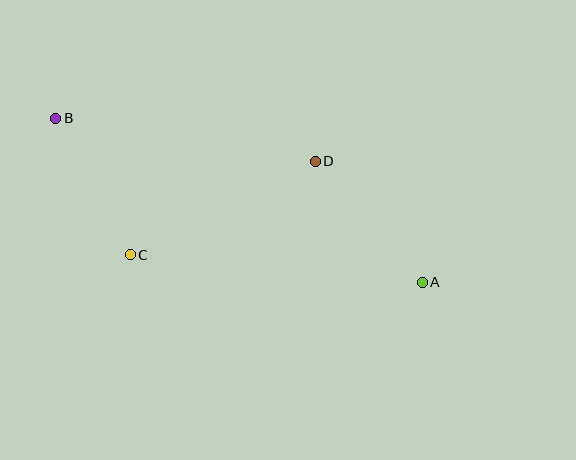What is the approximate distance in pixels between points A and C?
The distance between A and C is approximately 293 pixels.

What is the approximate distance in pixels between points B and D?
The distance between B and D is approximately 263 pixels.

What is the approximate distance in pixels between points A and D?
The distance between A and D is approximately 162 pixels.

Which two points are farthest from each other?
Points A and B are farthest from each other.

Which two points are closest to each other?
Points B and C are closest to each other.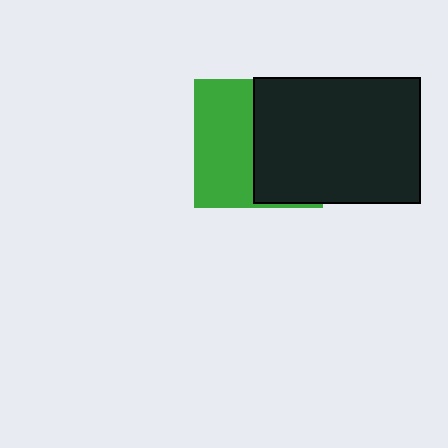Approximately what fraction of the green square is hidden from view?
Roughly 52% of the green square is hidden behind the black rectangle.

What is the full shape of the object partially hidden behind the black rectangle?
The partially hidden object is a green square.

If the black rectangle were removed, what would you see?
You would see the complete green square.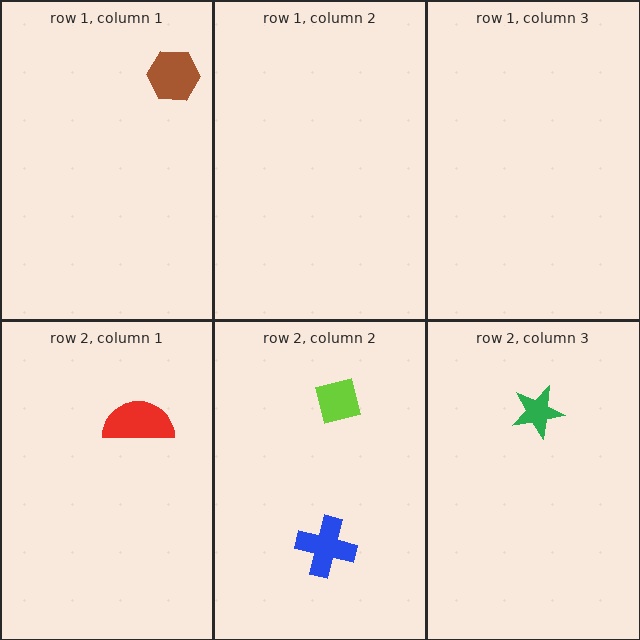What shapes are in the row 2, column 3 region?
The green star.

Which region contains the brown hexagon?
The row 1, column 1 region.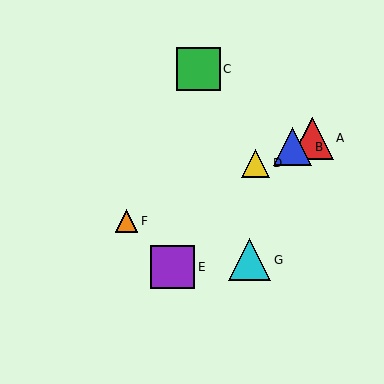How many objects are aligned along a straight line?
4 objects (A, B, D, F) are aligned along a straight line.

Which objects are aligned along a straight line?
Objects A, B, D, F are aligned along a straight line.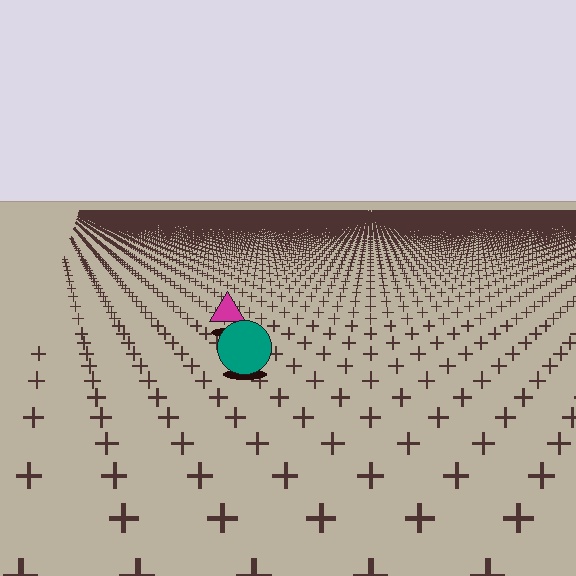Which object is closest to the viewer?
The teal circle is closest. The texture marks near it are larger and more spread out.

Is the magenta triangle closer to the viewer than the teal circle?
No. The teal circle is closer — you can tell from the texture gradient: the ground texture is coarser near it.